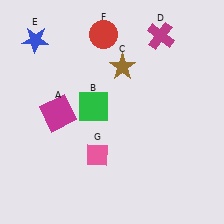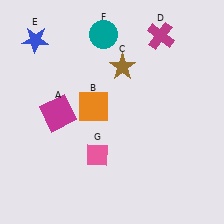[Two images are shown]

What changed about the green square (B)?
In Image 1, B is green. In Image 2, it changed to orange.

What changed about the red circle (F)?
In Image 1, F is red. In Image 2, it changed to teal.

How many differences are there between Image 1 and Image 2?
There are 2 differences between the two images.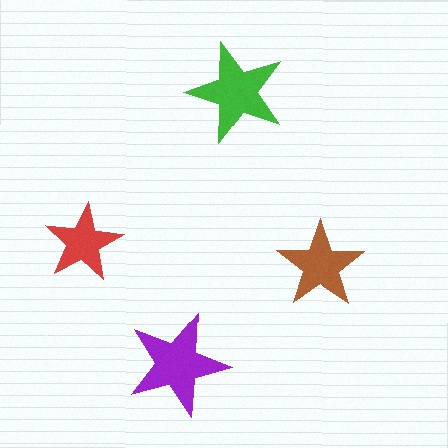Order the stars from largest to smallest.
the purple one, the green one, the brown one, the red one.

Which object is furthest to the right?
The brown star is rightmost.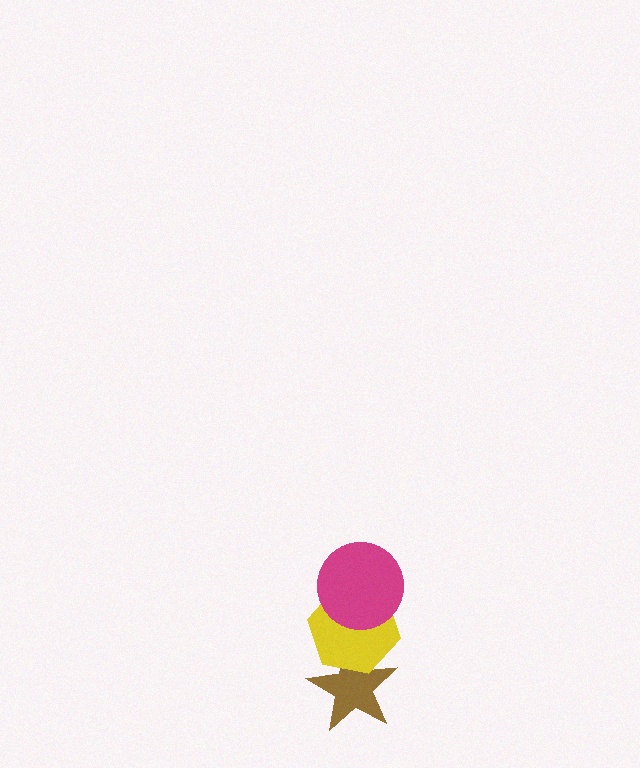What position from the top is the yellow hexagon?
The yellow hexagon is 2nd from the top.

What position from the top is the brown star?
The brown star is 3rd from the top.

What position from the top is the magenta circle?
The magenta circle is 1st from the top.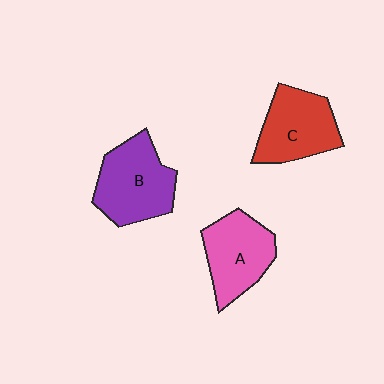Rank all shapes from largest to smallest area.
From largest to smallest: B (purple), C (red), A (pink).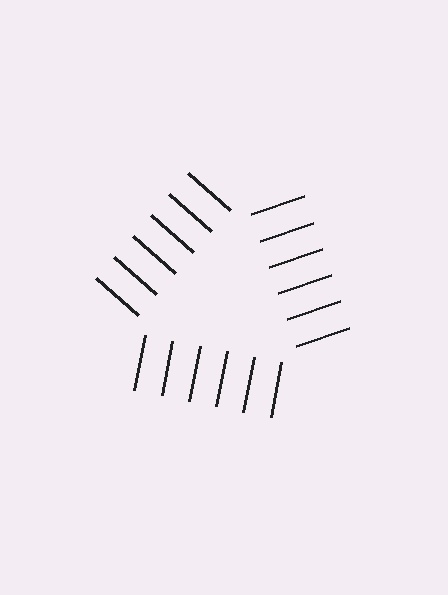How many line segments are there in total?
18 — 6 along each of the 3 edges.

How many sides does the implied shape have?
3 sides — the line-ends trace a triangle.